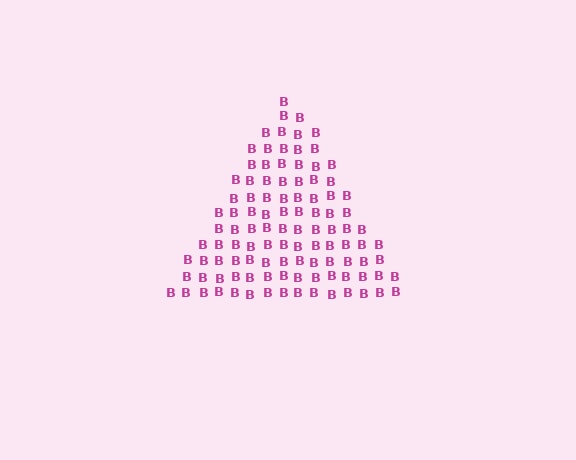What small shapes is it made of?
It is made of small letter B's.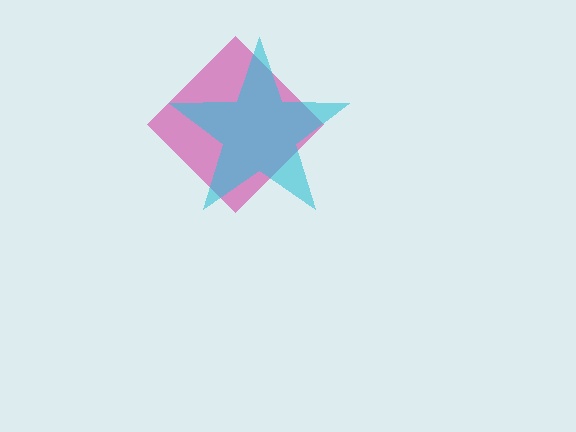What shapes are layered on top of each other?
The layered shapes are: a magenta diamond, a cyan star.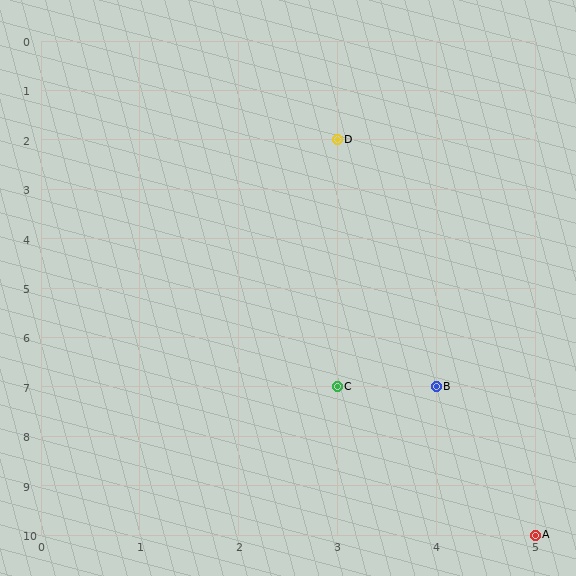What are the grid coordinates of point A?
Point A is at grid coordinates (5, 10).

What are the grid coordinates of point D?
Point D is at grid coordinates (3, 2).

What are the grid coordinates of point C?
Point C is at grid coordinates (3, 7).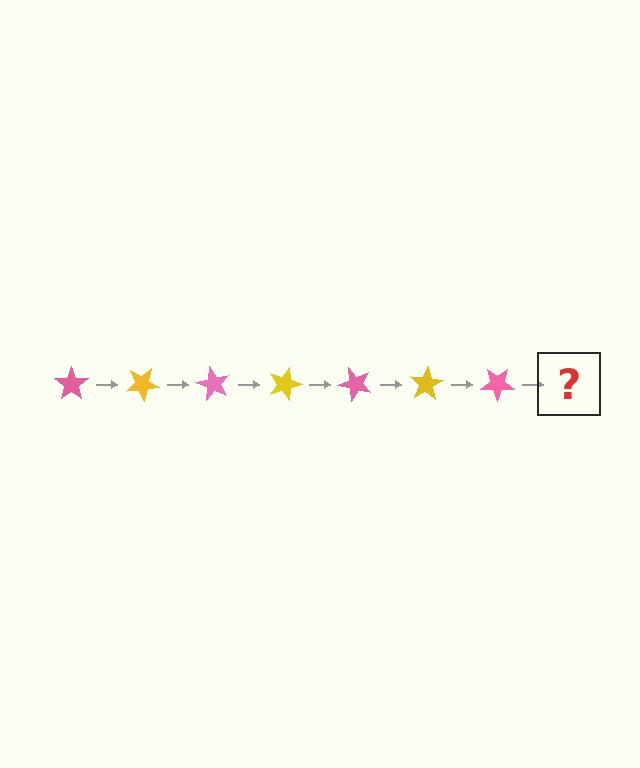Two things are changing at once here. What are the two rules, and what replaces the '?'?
The two rules are that it rotates 30 degrees each step and the color cycles through pink and yellow. The '?' should be a yellow star, rotated 210 degrees from the start.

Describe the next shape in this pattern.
It should be a yellow star, rotated 210 degrees from the start.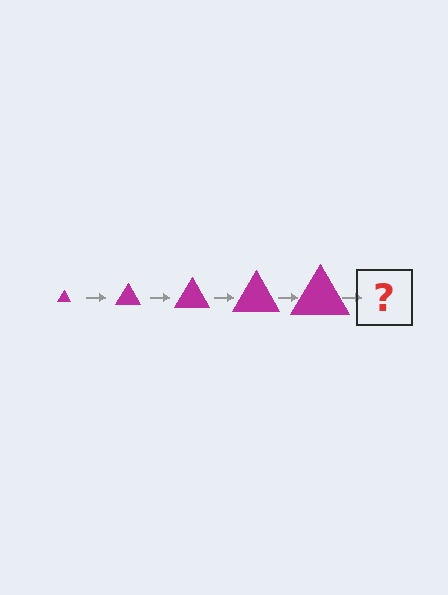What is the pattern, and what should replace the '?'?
The pattern is that the triangle gets progressively larger each step. The '?' should be a magenta triangle, larger than the previous one.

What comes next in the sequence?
The next element should be a magenta triangle, larger than the previous one.